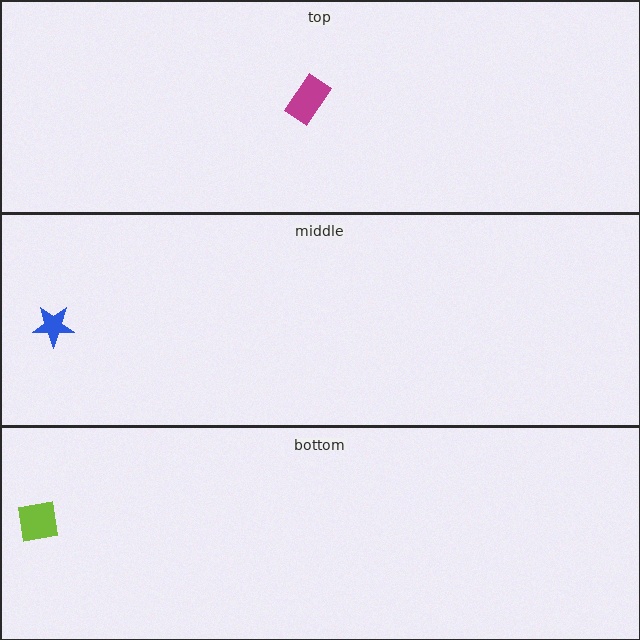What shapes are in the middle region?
The blue star.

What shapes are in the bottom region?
The lime square.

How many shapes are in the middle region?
1.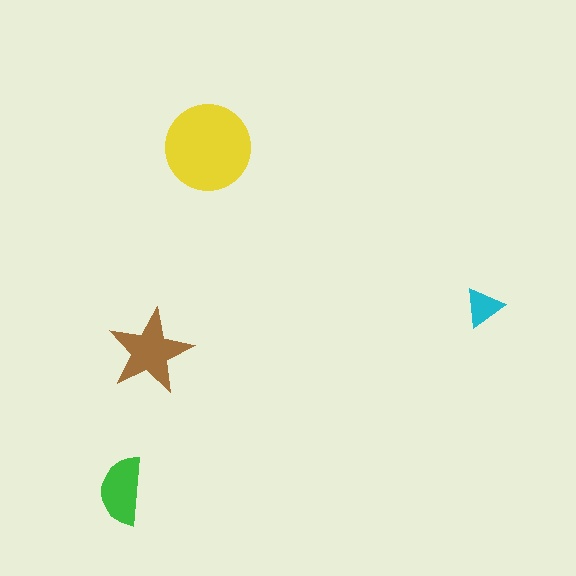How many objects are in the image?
There are 4 objects in the image.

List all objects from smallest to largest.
The cyan triangle, the green semicircle, the brown star, the yellow circle.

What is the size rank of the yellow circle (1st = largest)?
1st.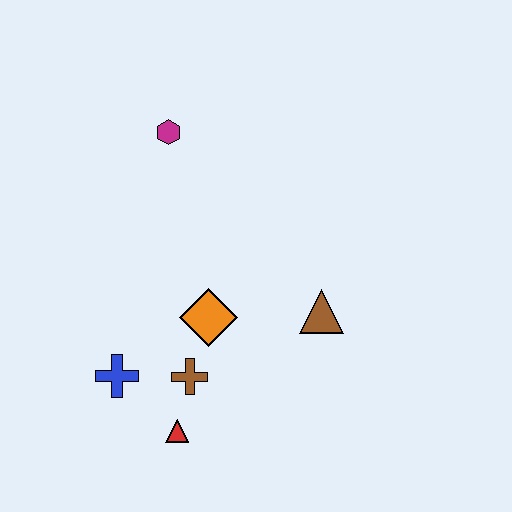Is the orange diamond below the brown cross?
No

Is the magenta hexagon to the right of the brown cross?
No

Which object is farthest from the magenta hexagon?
The red triangle is farthest from the magenta hexagon.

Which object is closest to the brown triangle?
The orange diamond is closest to the brown triangle.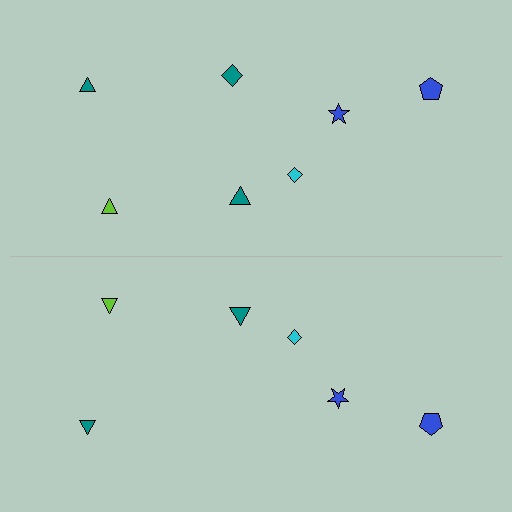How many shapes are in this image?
There are 13 shapes in this image.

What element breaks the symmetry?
A teal diamond is missing from the bottom side.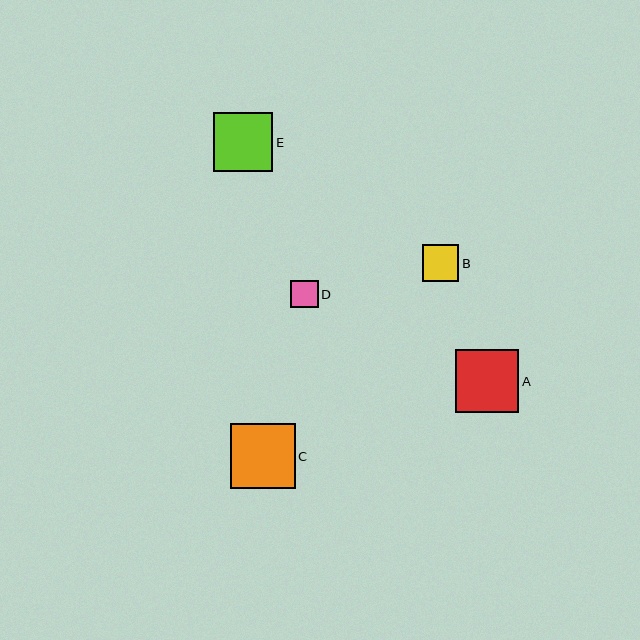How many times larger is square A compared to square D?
Square A is approximately 2.3 times the size of square D.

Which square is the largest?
Square C is the largest with a size of approximately 65 pixels.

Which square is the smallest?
Square D is the smallest with a size of approximately 28 pixels.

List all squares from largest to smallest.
From largest to smallest: C, A, E, B, D.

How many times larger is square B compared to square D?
Square B is approximately 1.3 times the size of square D.